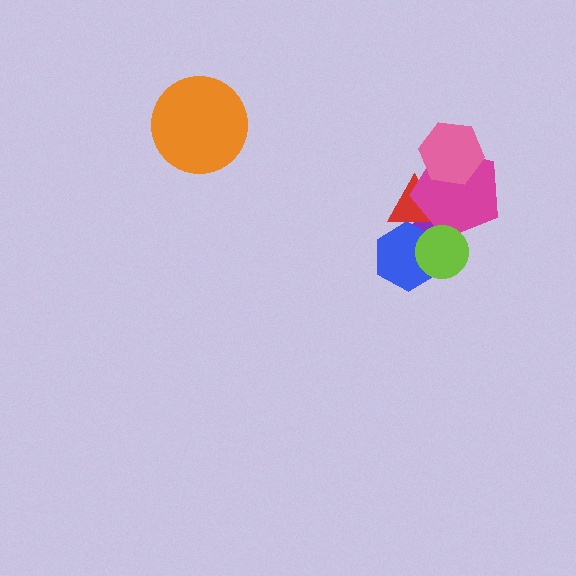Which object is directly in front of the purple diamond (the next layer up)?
The blue hexagon is directly in front of the purple diamond.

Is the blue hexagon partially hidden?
Yes, it is partially covered by another shape.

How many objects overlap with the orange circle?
0 objects overlap with the orange circle.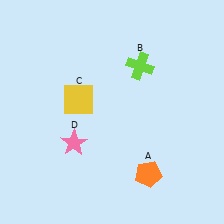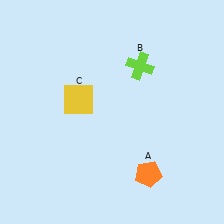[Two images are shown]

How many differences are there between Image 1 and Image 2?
There is 1 difference between the two images.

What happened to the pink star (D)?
The pink star (D) was removed in Image 2. It was in the bottom-left area of Image 1.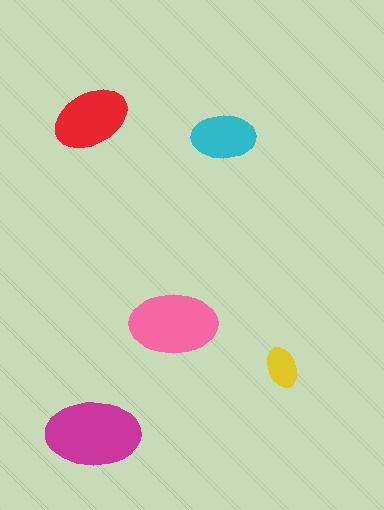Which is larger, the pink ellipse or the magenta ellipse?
The magenta one.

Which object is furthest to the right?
The yellow ellipse is rightmost.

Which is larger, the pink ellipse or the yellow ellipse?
The pink one.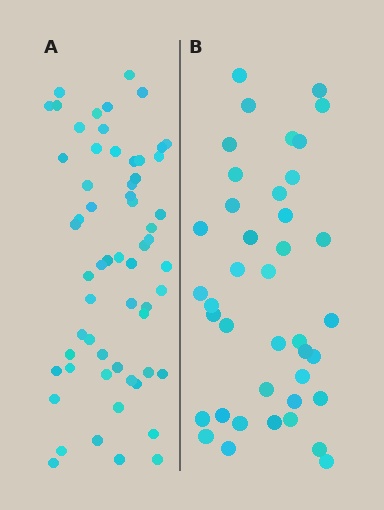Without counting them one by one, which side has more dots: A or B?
Region A (the left region) has more dots.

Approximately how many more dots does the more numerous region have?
Region A has approximately 20 more dots than region B.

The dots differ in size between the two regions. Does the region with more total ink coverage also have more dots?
No. Region B has more total ink coverage because its dots are larger, but region A actually contains more individual dots. Total area can be misleading — the number of items is what matters here.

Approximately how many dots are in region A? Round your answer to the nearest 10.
About 60 dots.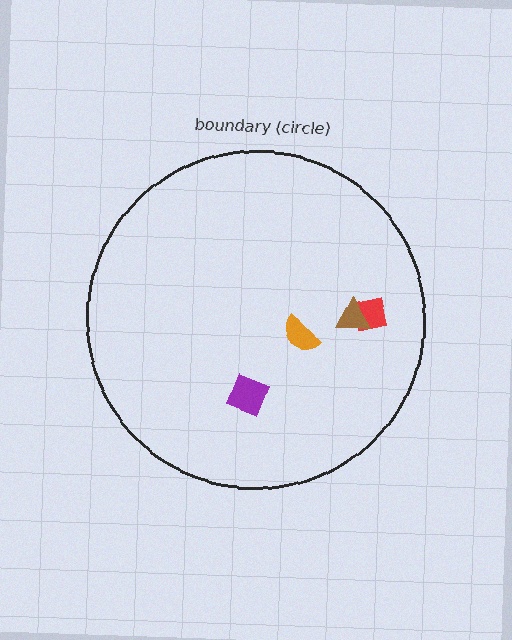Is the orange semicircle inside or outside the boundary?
Inside.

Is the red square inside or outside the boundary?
Inside.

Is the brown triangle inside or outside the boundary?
Inside.